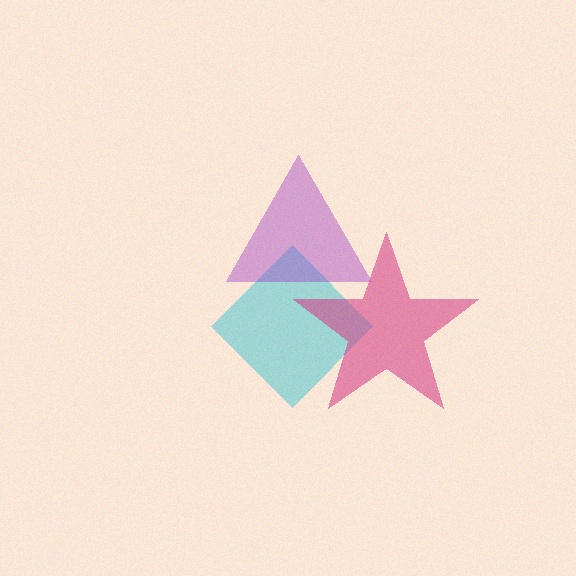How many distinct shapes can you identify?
There are 3 distinct shapes: a cyan diamond, a purple triangle, a magenta star.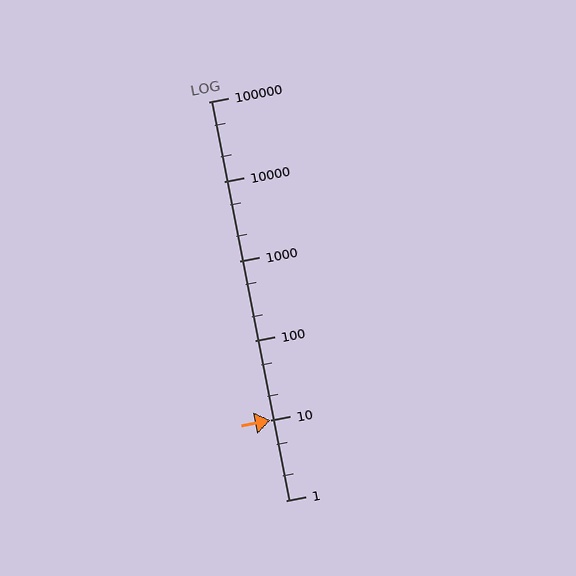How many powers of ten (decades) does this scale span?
The scale spans 5 decades, from 1 to 100000.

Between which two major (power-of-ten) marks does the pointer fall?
The pointer is between 10 and 100.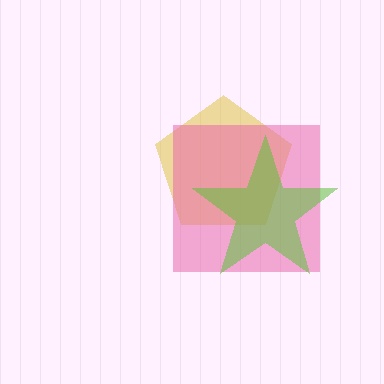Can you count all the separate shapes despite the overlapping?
Yes, there are 3 separate shapes.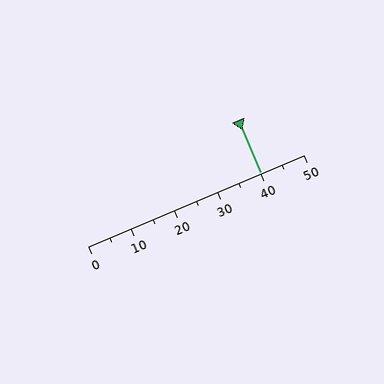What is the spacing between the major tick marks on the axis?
The major ticks are spaced 10 apart.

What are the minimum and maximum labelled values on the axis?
The axis runs from 0 to 50.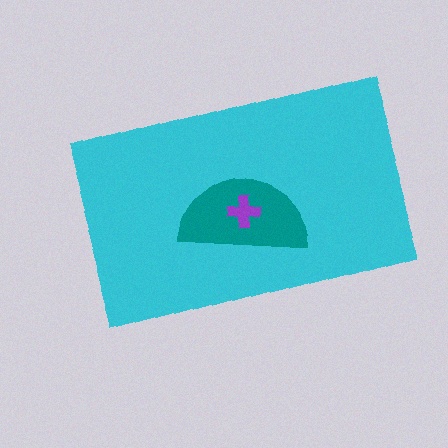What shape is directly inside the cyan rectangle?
The teal semicircle.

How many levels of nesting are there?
3.